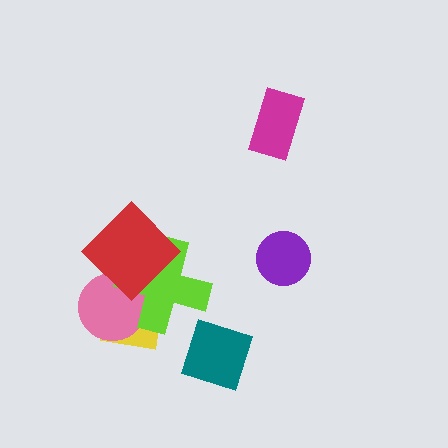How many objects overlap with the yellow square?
3 objects overlap with the yellow square.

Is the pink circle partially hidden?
Yes, it is partially covered by another shape.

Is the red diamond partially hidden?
No, no other shape covers it.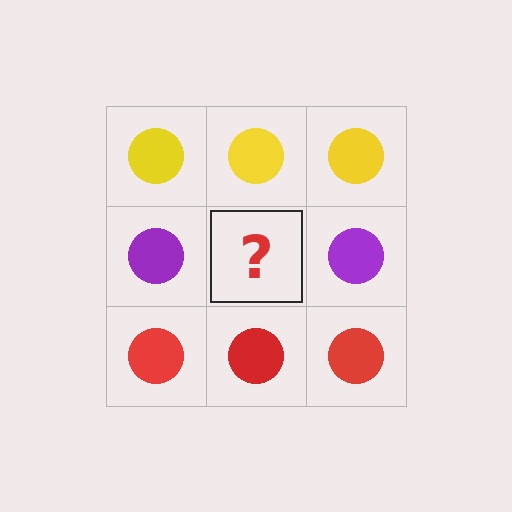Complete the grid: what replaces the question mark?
The question mark should be replaced with a purple circle.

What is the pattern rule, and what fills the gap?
The rule is that each row has a consistent color. The gap should be filled with a purple circle.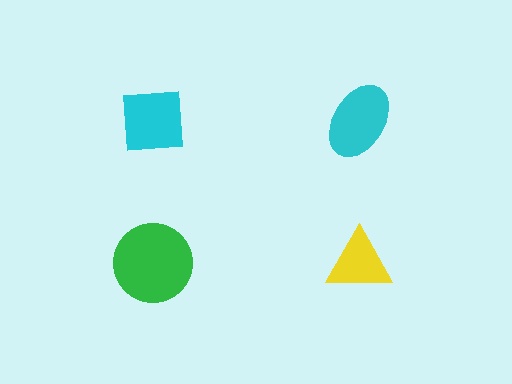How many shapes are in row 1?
2 shapes.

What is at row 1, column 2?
A cyan ellipse.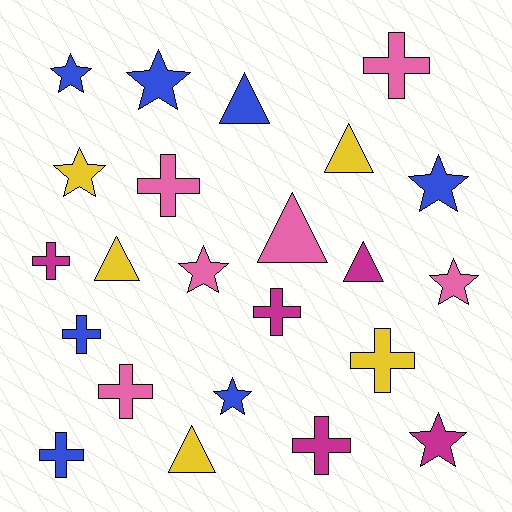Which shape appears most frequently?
Cross, with 9 objects.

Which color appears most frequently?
Blue, with 7 objects.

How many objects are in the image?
There are 23 objects.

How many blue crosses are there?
There are 2 blue crosses.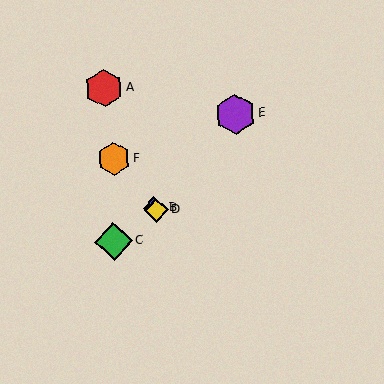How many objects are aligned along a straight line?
3 objects (B, D, F) are aligned along a straight line.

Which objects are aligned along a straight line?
Objects B, D, F are aligned along a straight line.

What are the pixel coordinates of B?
Object B is at (155, 208).